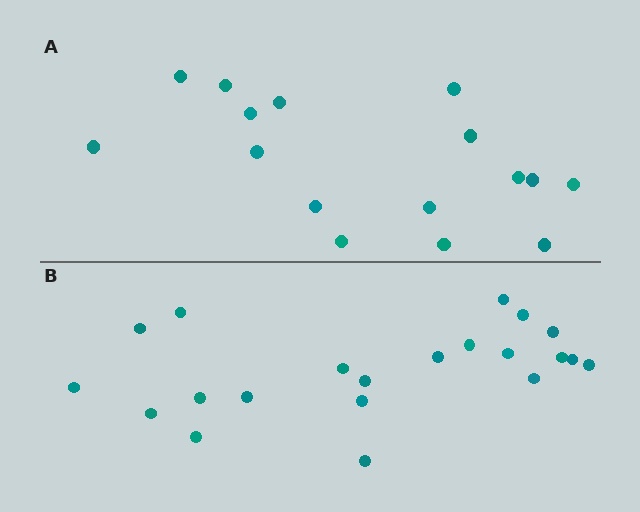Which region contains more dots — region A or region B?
Region B (the bottom region) has more dots.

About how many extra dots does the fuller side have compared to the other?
Region B has about 5 more dots than region A.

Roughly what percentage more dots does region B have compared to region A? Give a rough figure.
About 30% more.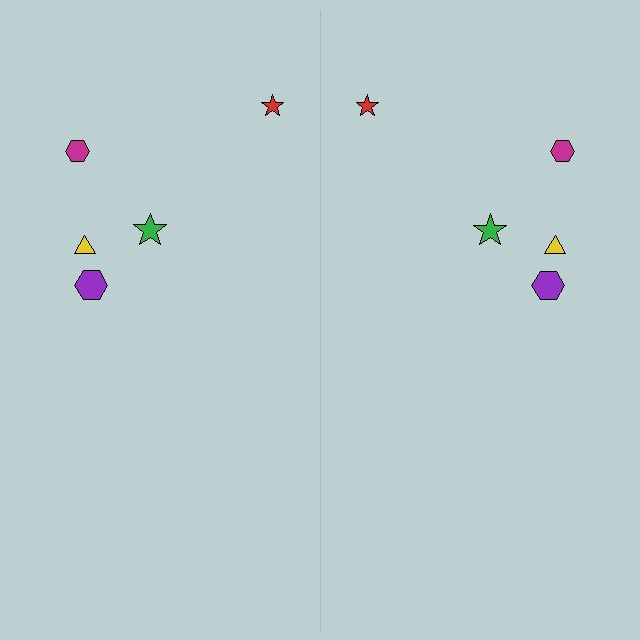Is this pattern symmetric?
Yes, this pattern has bilateral (reflection) symmetry.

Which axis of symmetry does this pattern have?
The pattern has a vertical axis of symmetry running through the center of the image.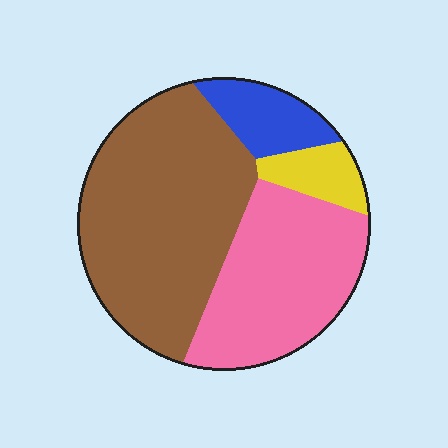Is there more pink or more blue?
Pink.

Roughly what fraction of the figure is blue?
Blue covers about 10% of the figure.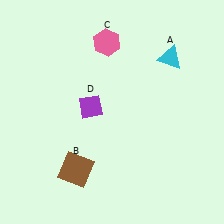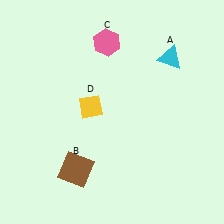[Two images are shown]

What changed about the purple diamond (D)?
In Image 1, D is purple. In Image 2, it changed to yellow.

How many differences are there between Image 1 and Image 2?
There is 1 difference between the two images.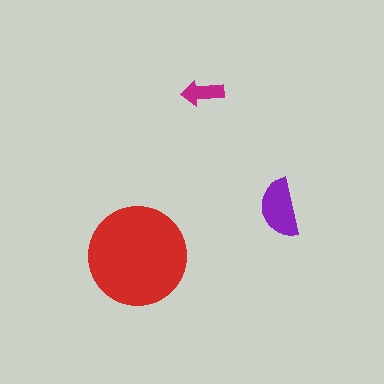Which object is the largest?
The red circle.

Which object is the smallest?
The magenta arrow.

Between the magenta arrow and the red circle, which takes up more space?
The red circle.